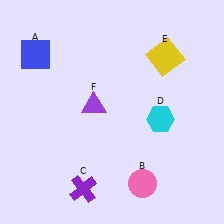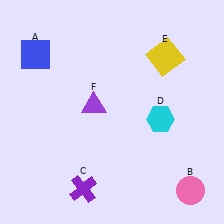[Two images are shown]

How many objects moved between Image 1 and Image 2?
1 object moved between the two images.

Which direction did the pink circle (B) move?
The pink circle (B) moved right.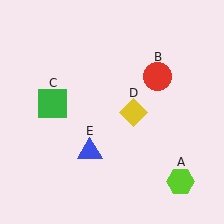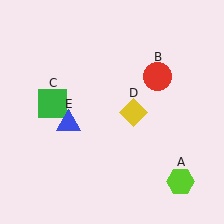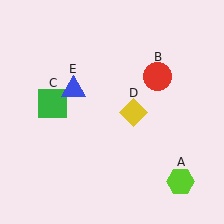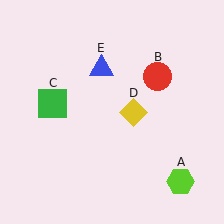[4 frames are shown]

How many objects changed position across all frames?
1 object changed position: blue triangle (object E).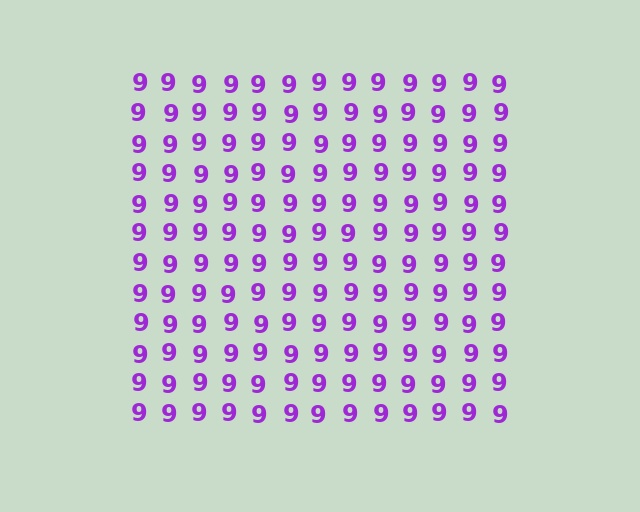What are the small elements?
The small elements are digit 9's.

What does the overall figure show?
The overall figure shows a square.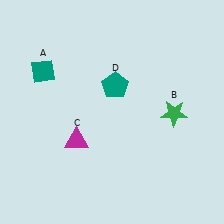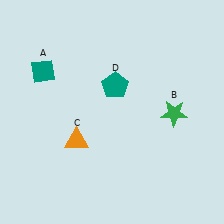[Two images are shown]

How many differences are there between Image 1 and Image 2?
There is 1 difference between the two images.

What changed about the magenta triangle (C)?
In Image 1, C is magenta. In Image 2, it changed to orange.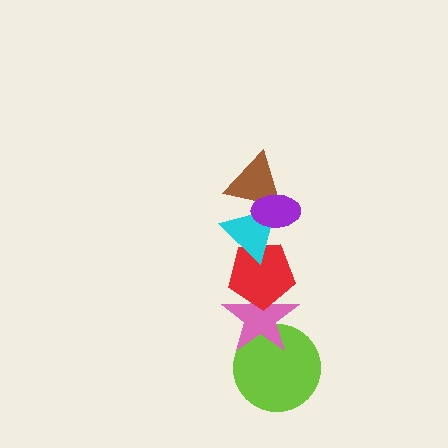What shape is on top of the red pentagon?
The cyan triangle is on top of the red pentagon.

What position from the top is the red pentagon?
The red pentagon is 4th from the top.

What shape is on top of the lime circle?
The pink star is on top of the lime circle.